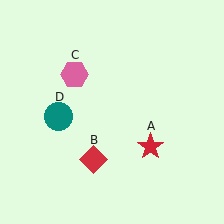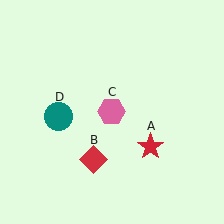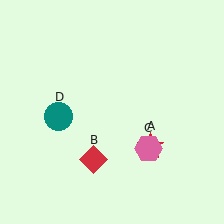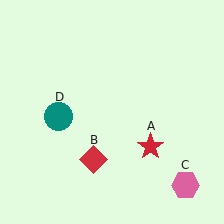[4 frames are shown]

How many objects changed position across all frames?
1 object changed position: pink hexagon (object C).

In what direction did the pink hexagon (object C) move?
The pink hexagon (object C) moved down and to the right.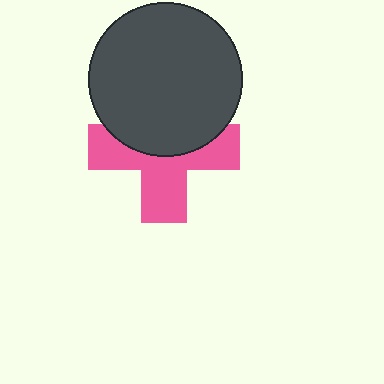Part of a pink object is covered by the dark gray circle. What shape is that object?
It is a cross.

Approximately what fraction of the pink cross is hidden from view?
Roughly 45% of the pink cross is hidden behind the dark gray circle.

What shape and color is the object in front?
The object in front is a dark gray circle.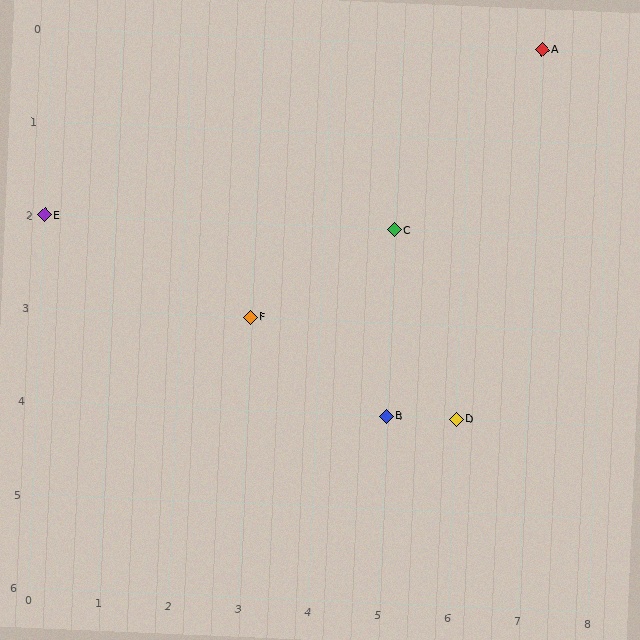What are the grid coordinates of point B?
Point B is at grid coordinates (5, 4).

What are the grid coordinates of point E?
Point E is at grid coordinates (0, 2).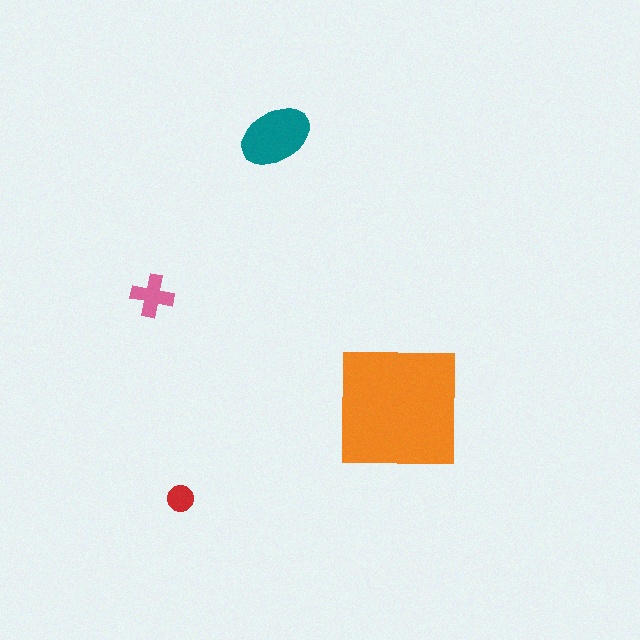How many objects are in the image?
There are 4 objects in the image.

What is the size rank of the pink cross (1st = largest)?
3rd.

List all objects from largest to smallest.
The orange square, the teal ellipse, the pink cross, the red circle.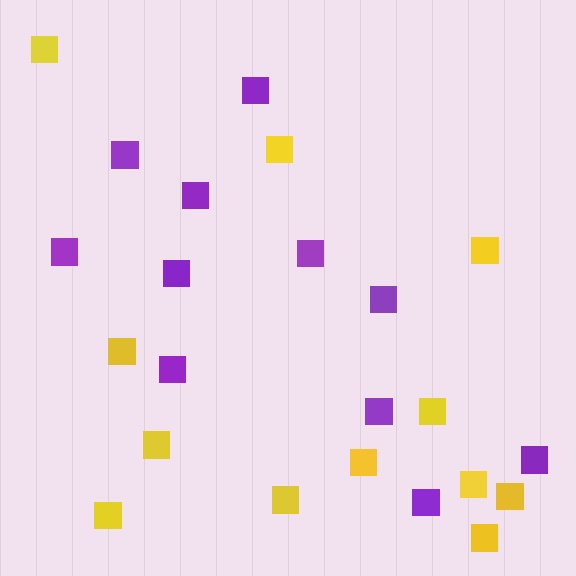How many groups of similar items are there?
There are 2 groups: one group of yellow squares (12) and one group of purple squares (11).